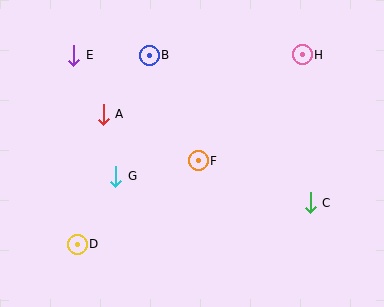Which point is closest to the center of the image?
Point F at (198, 161) is closest to the center.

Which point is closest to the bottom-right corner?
Point C is closest to the bottom-right corner.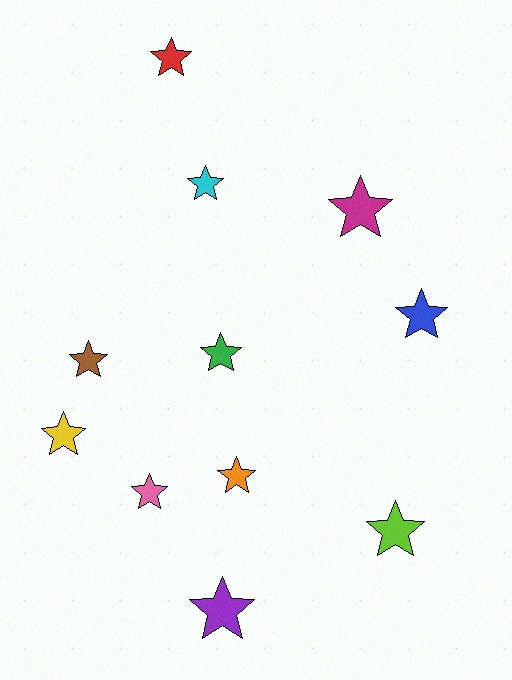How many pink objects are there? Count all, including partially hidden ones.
There is 1 pink object.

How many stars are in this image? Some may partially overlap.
There are 11 stars.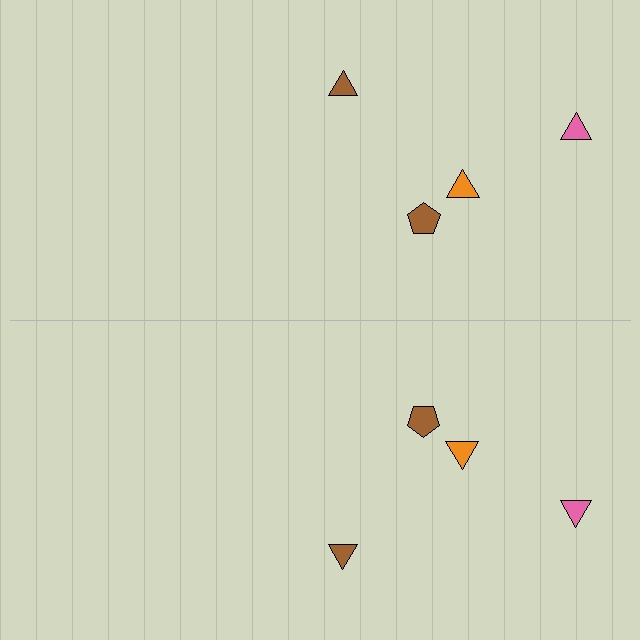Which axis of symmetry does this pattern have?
The pattern has a horizontal axis of symmetry running through the center of the image.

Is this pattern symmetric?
Yes, this pattern has bilateral (reflection) symmetry.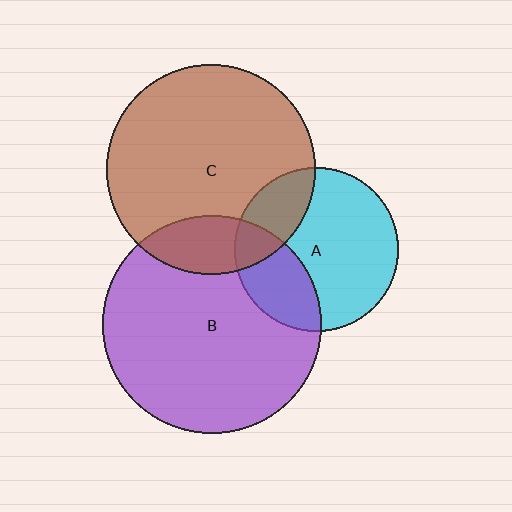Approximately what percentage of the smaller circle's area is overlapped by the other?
Approximately 25%.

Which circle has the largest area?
Circle B (purple).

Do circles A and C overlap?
Yes.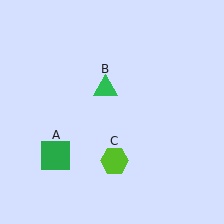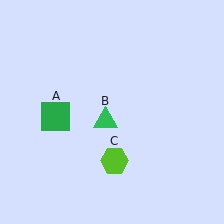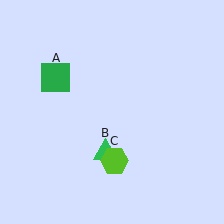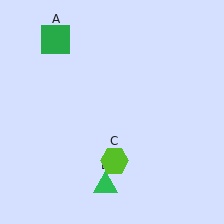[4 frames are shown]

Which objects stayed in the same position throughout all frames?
Lime hexagon (object C) remained stationary.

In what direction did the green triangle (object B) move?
The green triangle (object B) moved down.